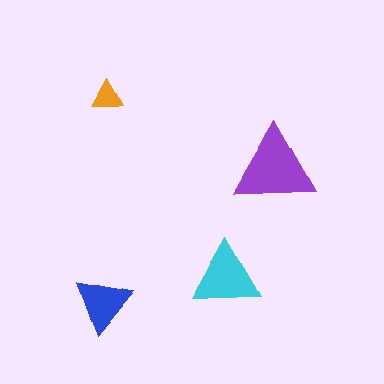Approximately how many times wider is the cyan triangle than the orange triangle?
About 2 times wider.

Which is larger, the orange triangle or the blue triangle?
The blue one.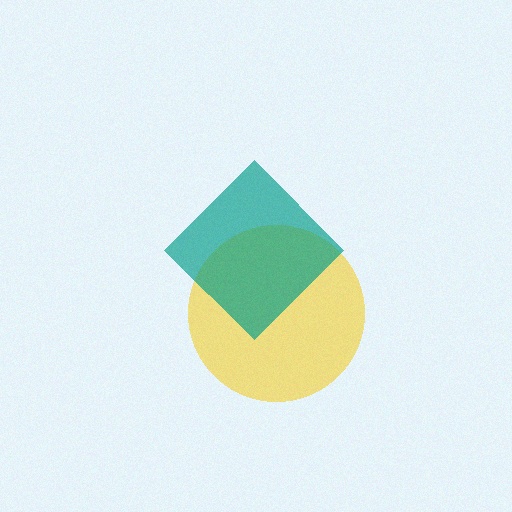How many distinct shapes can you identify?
There are 2 distinct shapes: a yellow circle, a teal diamond.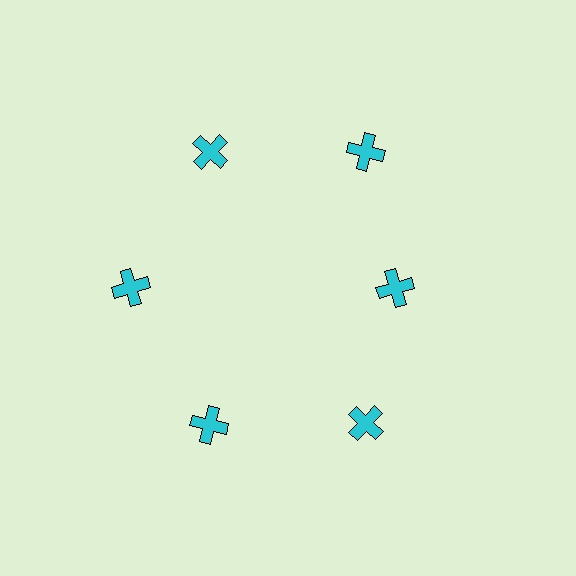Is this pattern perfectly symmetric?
No. The 6 cyan crosses are arranged in a ring, but one element near the 3 o'clock position is pulled inward toward the center, breaking the 6-fold rotational symmetry.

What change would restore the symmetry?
The symmetry would be restored by moving it outward, back onto the ring so that all 6 crosses sit at equal angles and equal distance from the center.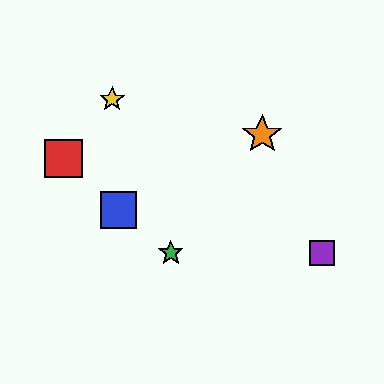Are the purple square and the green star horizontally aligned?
Yes, both are at y≈253.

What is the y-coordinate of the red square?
The red square is at y≈159.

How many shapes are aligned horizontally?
2 shapes (the green star, the purple square) are aligned horizontally.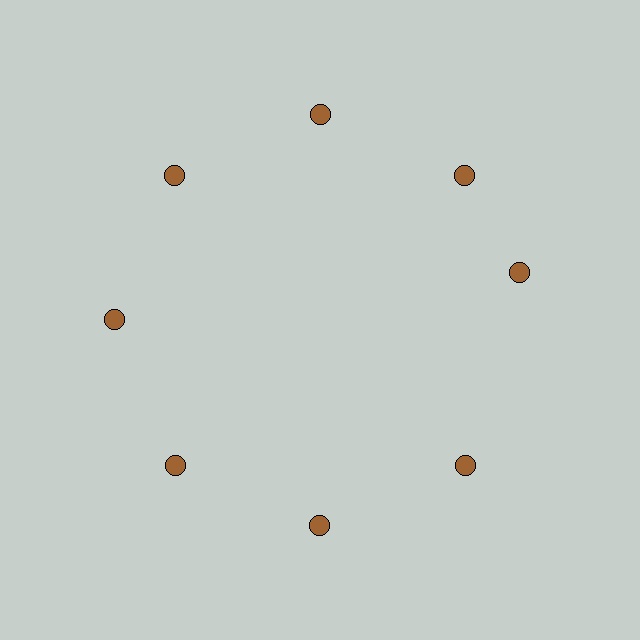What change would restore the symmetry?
The symmetry would be restored by rotating it back into even spacing with its neighbors so that all 8 circles sit at equal angles and equal distance from the center.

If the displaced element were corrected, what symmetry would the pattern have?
It would have 8-fold rotational symmetry — the pattern would map onto itself every 45 degrees.